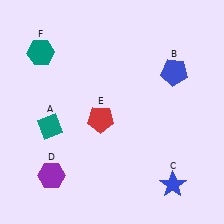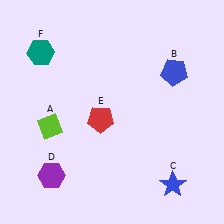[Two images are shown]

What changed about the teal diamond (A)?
In Image 1, A is teal. In Image 2, it changed to lime.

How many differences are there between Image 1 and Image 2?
There is 1 difference between the two images.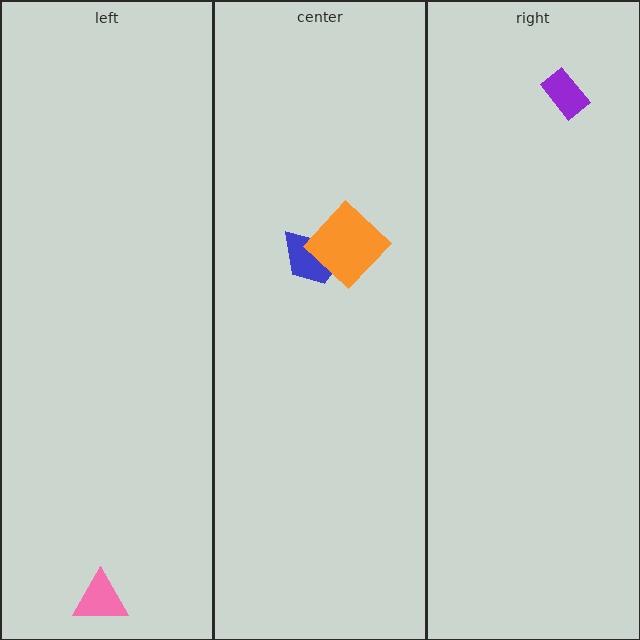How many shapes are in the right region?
1.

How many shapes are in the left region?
1.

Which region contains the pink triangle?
The left region.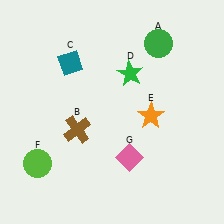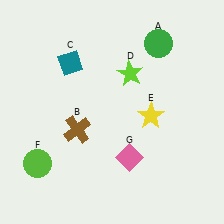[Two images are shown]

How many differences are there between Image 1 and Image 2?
There are 2 differences between the two images.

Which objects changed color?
D changed from green to lime. E changed from orange to yellow.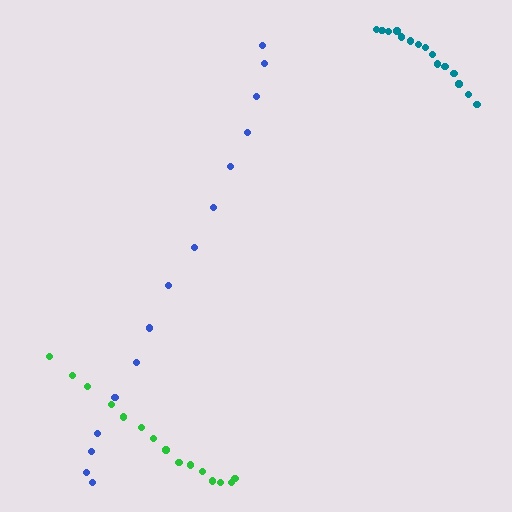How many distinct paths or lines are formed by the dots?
There are 3 distinct paths.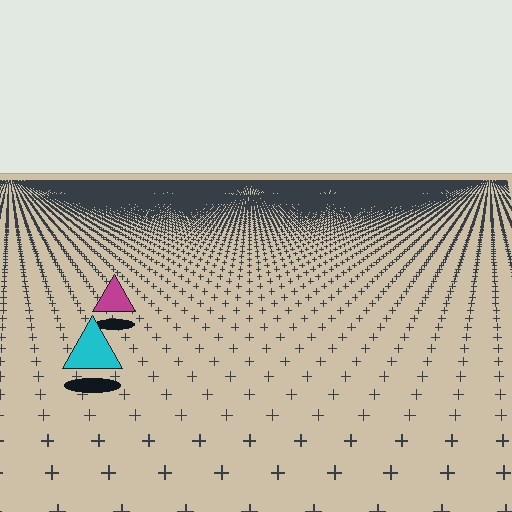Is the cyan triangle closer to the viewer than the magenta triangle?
Yes. The cyan triangle is closer — you can tell from the texture gradient: the ground texture is coarser near it.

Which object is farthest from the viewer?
The magenta triangle is farthest from the viewer. It appears smaller and the ground texture around it is denser.